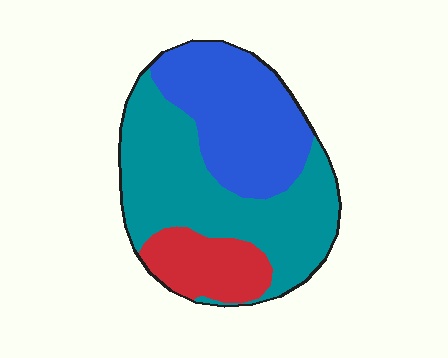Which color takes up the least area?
Red, at roughly 15%.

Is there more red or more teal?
Teal.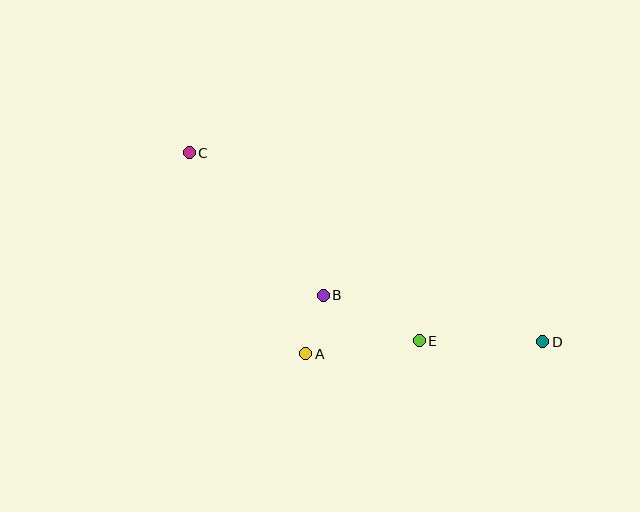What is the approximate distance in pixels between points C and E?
The distance between C and E is approximately 297 pixels.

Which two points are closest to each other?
Points A and B are closest to each other.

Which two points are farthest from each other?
Points C and D are farthest from each other.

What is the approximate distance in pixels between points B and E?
The distance between B and E is approximately 106 pixels.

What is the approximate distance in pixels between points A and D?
The distance between A and D is approximately 237 pixels.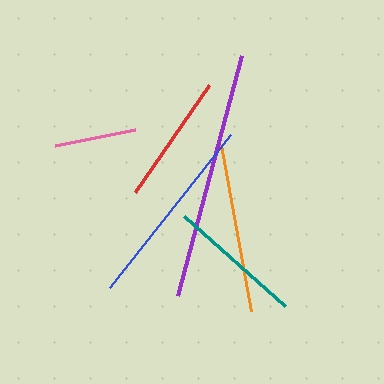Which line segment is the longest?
The purple line is the longest at approximately 248 pixels.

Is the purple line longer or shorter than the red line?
The purple line is longer than the red line.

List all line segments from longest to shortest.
From longest to shortest: purple, blue, orange, teal, red, pink.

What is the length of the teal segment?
The teal segment is approximately 135 pixels long.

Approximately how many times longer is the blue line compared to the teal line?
The blue line is approximately 1.4 times the length of the teal line.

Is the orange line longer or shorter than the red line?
The orange line is longer than the red line.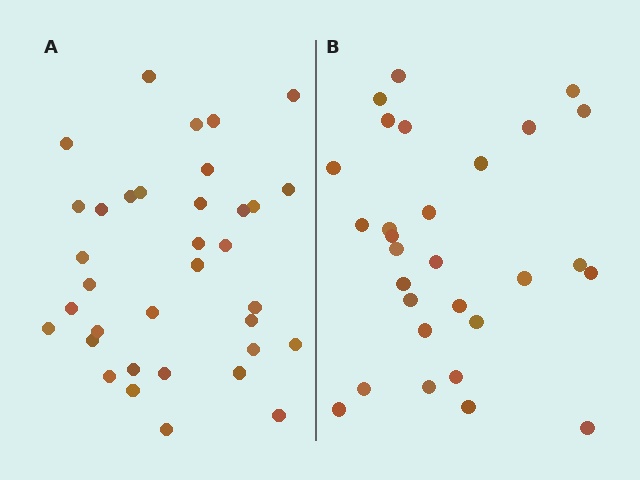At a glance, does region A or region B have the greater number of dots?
Region A (the left region) has more dots.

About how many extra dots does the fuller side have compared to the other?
Region A has about 6 more dots than region B.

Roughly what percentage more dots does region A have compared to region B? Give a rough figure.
About 20% more.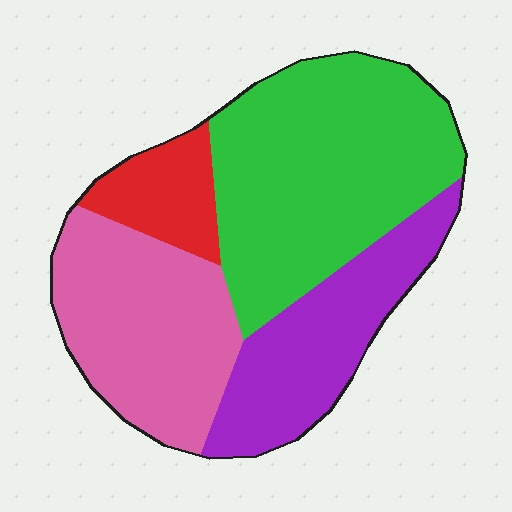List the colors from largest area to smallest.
From largest to smallest: green, pink, purple, red.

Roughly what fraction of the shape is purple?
Purple covers around 20% of the shape.